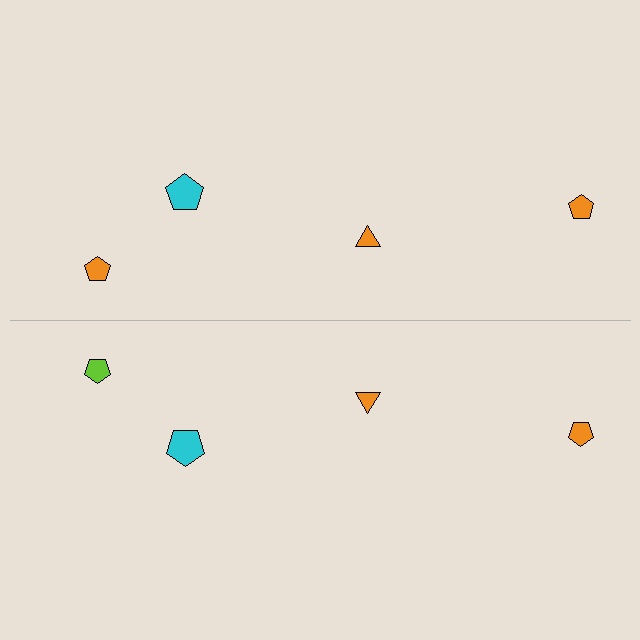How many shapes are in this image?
There are 8 shapes in this image.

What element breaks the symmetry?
The lime pentagon on the bottom side breaks the symmetry — its mirror counterpart is orange.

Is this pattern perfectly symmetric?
No, the pattern is not perfectly symmetric. The lime pentagon on the bottom side breaks the symmetry — its mirror counterpart is orange.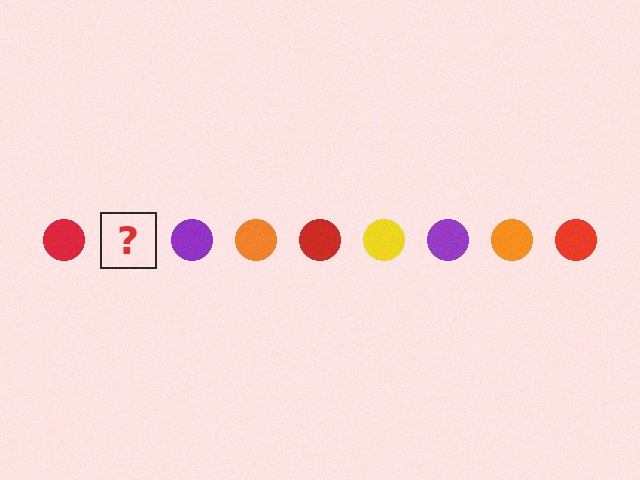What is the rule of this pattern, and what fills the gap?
The rule is that the pattern cycles through red, yellow, purple, orange circles. The gap should be filled with a yellow circle.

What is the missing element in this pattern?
The missing element is a yellow circle.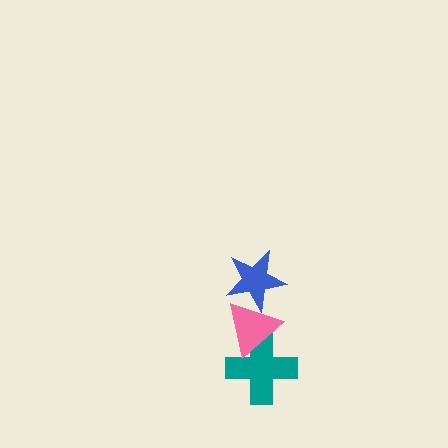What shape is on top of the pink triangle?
The blue star is on top of the pink triangle.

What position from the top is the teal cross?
The teal cross is 3rd from the top.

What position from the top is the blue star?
The blue star is 1st from the top.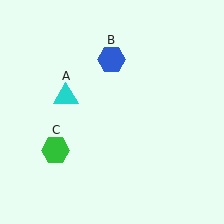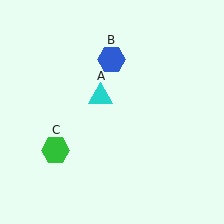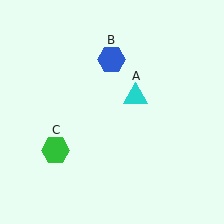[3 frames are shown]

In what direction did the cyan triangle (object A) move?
The cyan triangle (object A) moved right.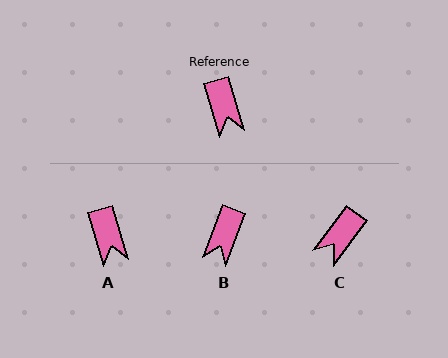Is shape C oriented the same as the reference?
No, it is off by about 53 degrees.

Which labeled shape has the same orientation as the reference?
A.